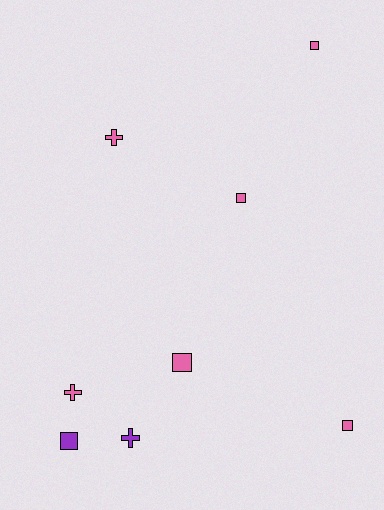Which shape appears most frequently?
Square, with 5 objects.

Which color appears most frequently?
Pink, with 6 objects.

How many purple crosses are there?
There is 1 purple cross.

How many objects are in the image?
There are 8 objects.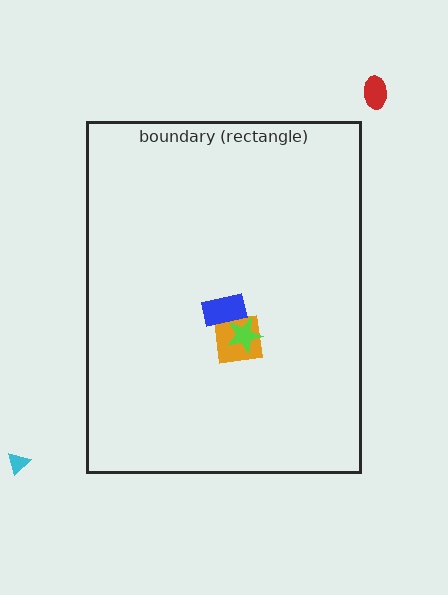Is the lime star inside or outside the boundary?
Inside.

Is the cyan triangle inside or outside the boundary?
Outside.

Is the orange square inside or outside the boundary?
Inside.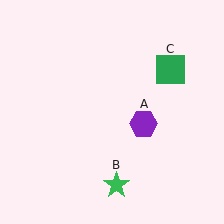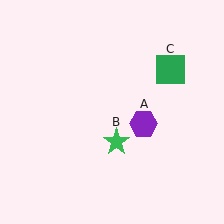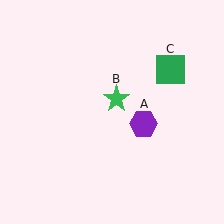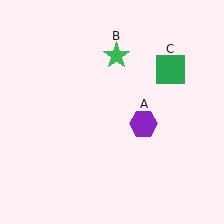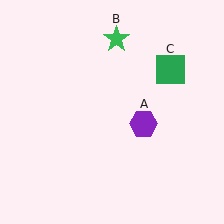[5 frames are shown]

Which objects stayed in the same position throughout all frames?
Purple hexagon (object A) and green square (object C) remained stationary.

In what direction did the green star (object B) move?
The green star (object B) moved up.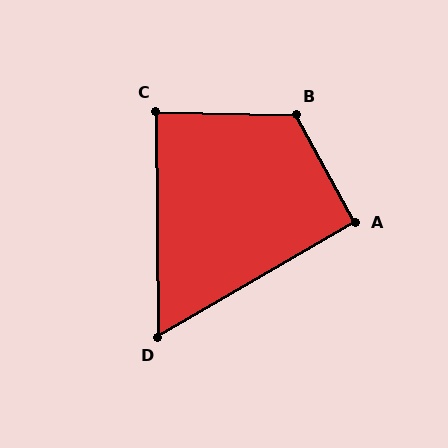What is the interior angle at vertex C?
Approximately 88 degrees (approximately right).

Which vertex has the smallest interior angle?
D, at approximately 60 degrees.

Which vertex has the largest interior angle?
B, at approximately 120 degrees.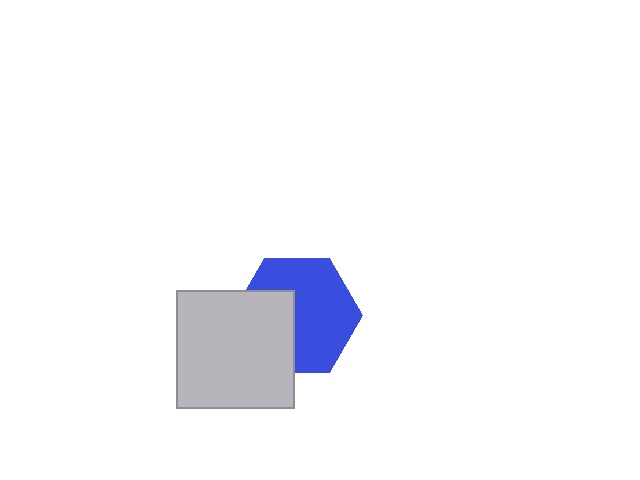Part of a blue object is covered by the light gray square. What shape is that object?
It is a hexagon.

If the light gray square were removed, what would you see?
You would see the complete blue hexagon.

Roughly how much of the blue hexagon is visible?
About half of it is visible (roughly 63%).